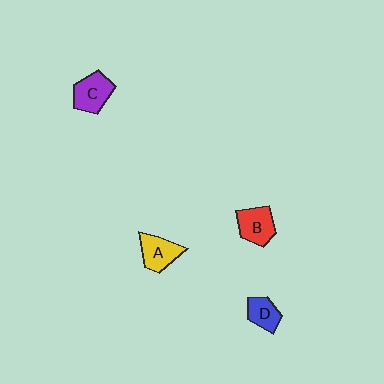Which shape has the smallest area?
Shape D (blue).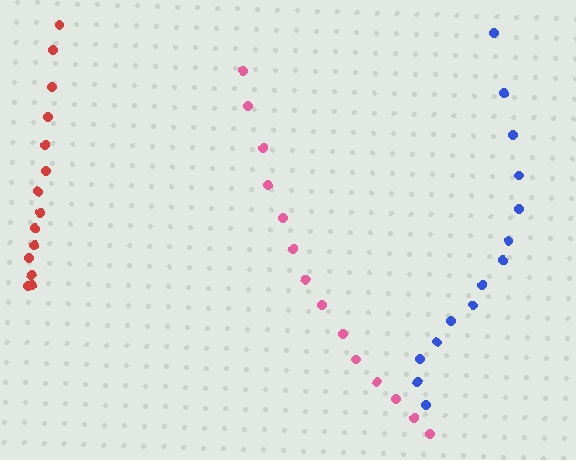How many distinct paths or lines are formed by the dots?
There are 3 distinct paths.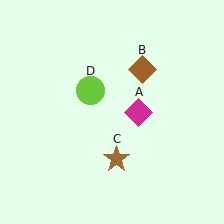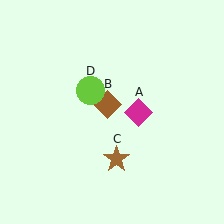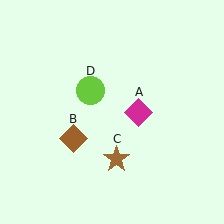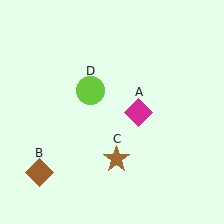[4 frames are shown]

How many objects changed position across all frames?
1 object changed position: brown diamond (object B).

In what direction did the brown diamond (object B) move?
The brown diamond (object B) moved down and to the left.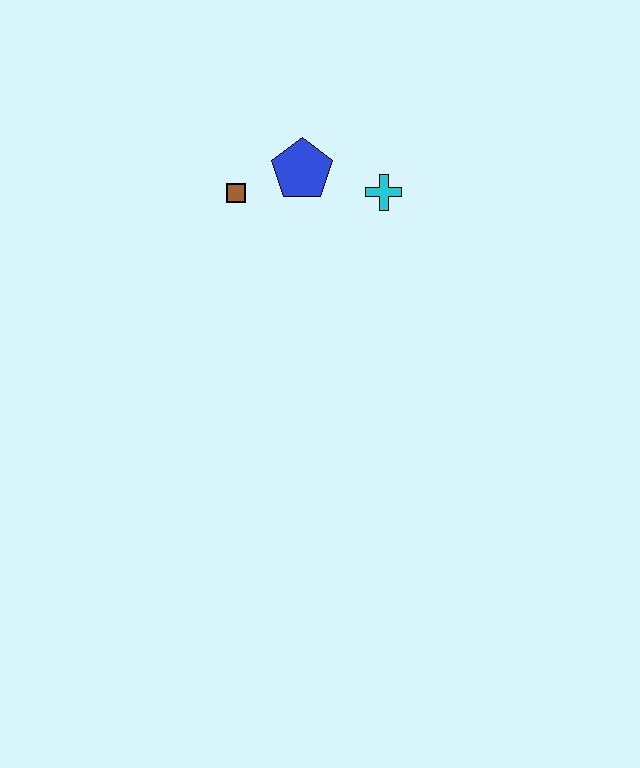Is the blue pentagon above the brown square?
Yes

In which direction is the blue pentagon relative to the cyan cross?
The blue pentagon is to the left of the cyan cross.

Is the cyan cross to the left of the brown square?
No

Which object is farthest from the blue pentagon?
The cyan cross is farthest from the blue pentagon.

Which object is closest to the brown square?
The blue pentagon is closest to the brown square.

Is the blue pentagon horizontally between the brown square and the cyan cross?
Yes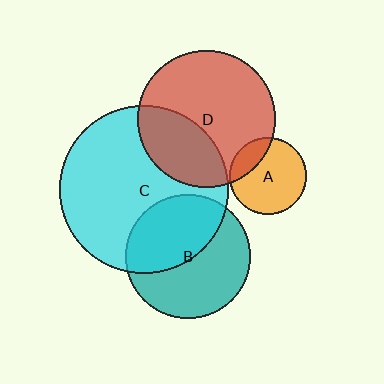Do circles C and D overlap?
Yes.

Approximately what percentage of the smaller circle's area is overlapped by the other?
Approximately 30%.